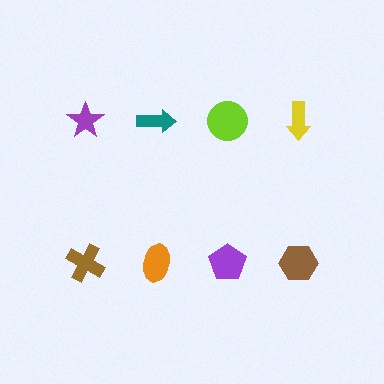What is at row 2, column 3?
A purple pentagon.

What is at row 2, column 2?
An orange ellipse.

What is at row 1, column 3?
A lime circle.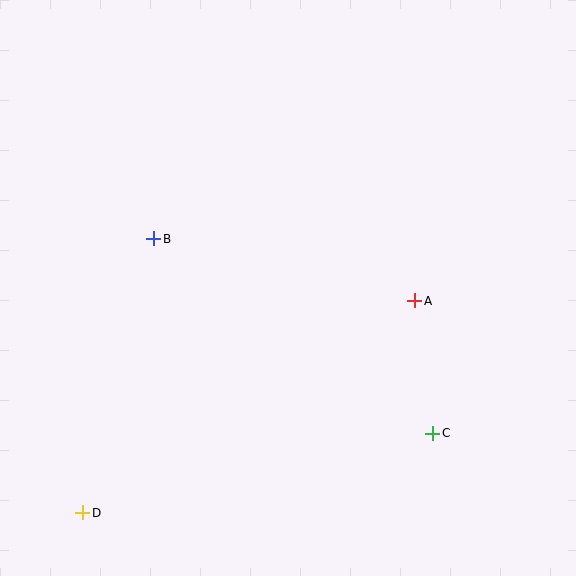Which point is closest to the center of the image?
Point A at (415, 301) is closest to the center.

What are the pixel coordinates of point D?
Point D is at (83, 513).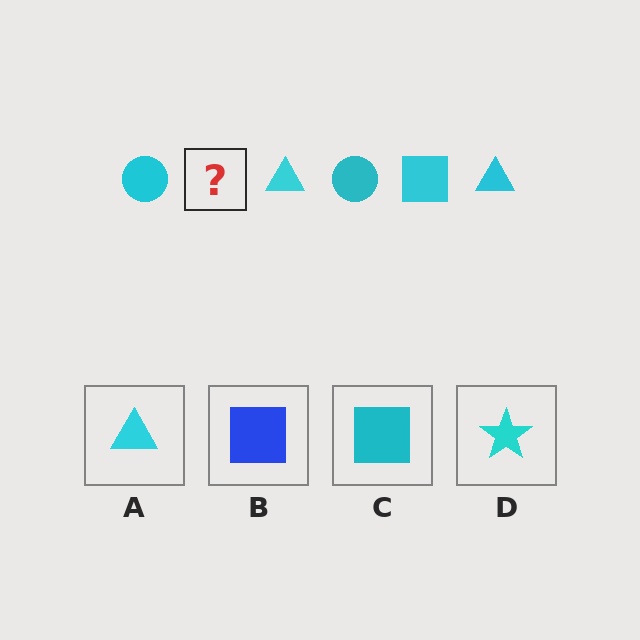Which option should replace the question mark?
Option C.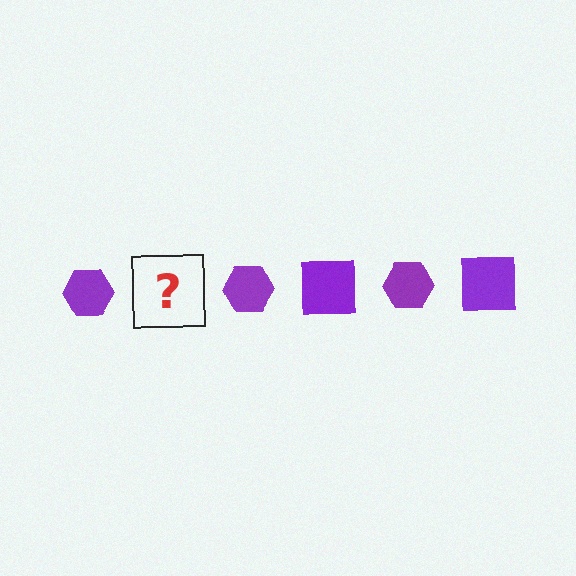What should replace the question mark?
The question mark should be replaced with a purple square.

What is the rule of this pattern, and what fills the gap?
The rule is that the pattern cycles through hexagon, square shapes in purple. The gap should be filled with a purple square.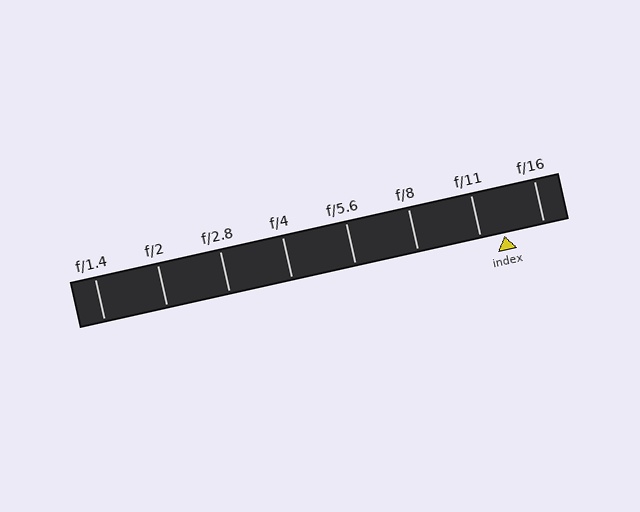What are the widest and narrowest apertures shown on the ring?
The widest aperture shown is f/1.4 and the narrowest is f/16.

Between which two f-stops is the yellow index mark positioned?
The index mark is between f/11 and f/16.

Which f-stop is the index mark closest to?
The index mark is closest to f/11.